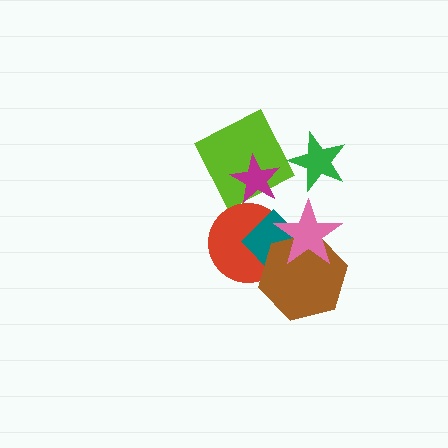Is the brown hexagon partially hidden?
Yes, it is partially covered by another shape.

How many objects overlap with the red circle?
3 objects overlap with the red circle.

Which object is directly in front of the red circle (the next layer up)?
The teal diamond is directly in front of the red circle.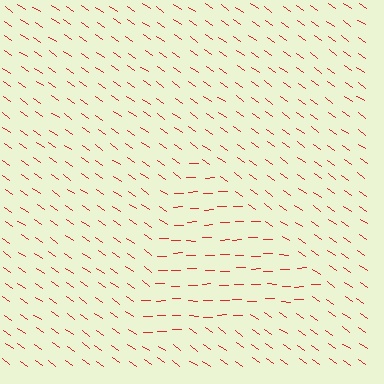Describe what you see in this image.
The image is filled with small red line segments. A triangle region in the image has lines oriented differently from the surrounding lines, creating a visible texture boundary.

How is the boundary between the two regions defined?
The boundary is defined purely by a change in line orientation (approximately 36 degrees difference). All lines are the same color and thickness.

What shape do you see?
I see a triangle.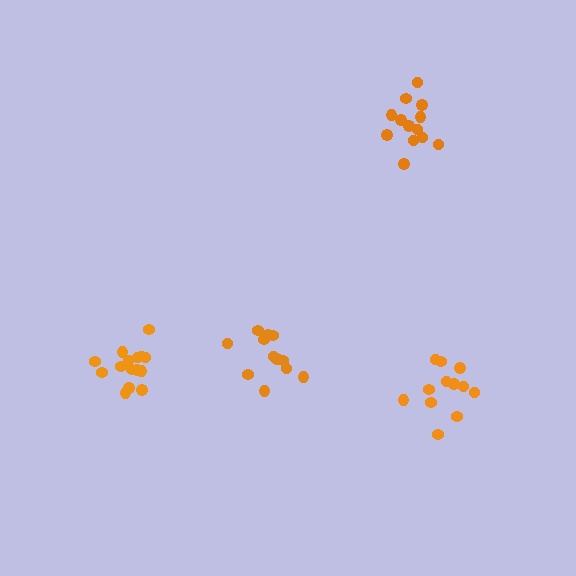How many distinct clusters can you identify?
There are 4 distinct clusters.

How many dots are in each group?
Group 1: 13 dots, Group 2: 12 dots, Group 3: 15 dots, Group 4: 12 dots (52 total).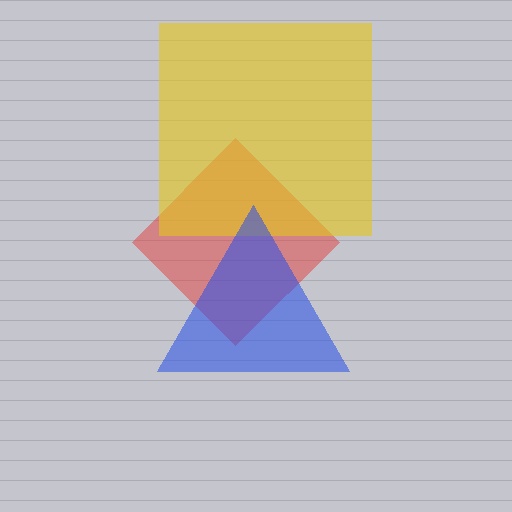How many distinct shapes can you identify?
There are 3 distinct shapes: a red diamond, a yellow square, a blue triangle.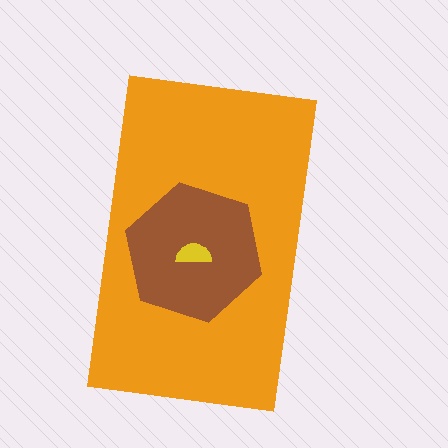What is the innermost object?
The yellow semicircle.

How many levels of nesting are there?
3.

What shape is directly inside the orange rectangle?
The brown hexagon.